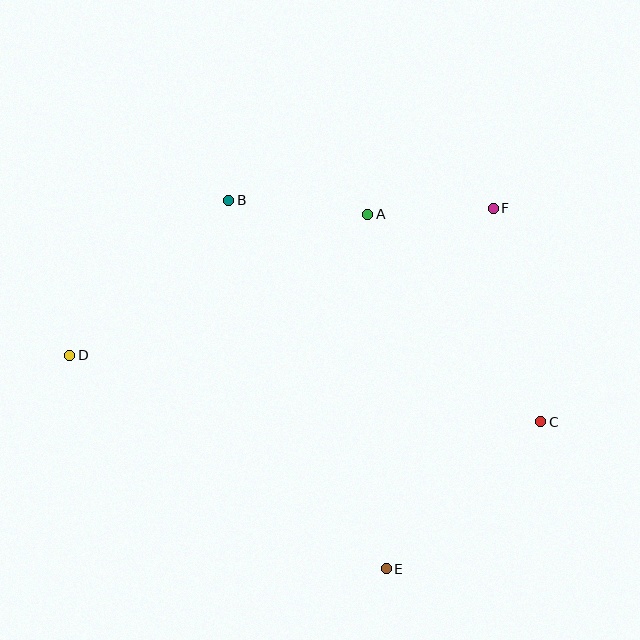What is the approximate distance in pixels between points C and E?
The distance between C and E is approximately 213 pixels.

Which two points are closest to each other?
Points A and F are closest to each other.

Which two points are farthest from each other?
Points C and D are farthest from each other.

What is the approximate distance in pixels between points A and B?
The distance between A and B is approximately 139 pixels.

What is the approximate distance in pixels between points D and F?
The distance between D and F is approximately 449 pixels.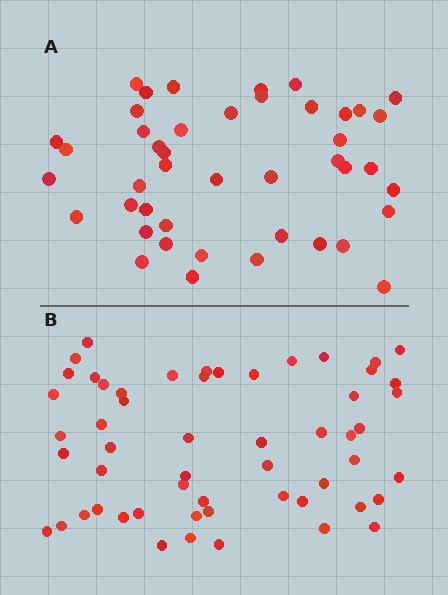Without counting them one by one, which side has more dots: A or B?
Region B (the bottom region) has more dots.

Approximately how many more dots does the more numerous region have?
Region B has roughly 12 or so more dots than region A.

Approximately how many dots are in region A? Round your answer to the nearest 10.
About 40 dots. (The exact count is 44, which rounds to 40.)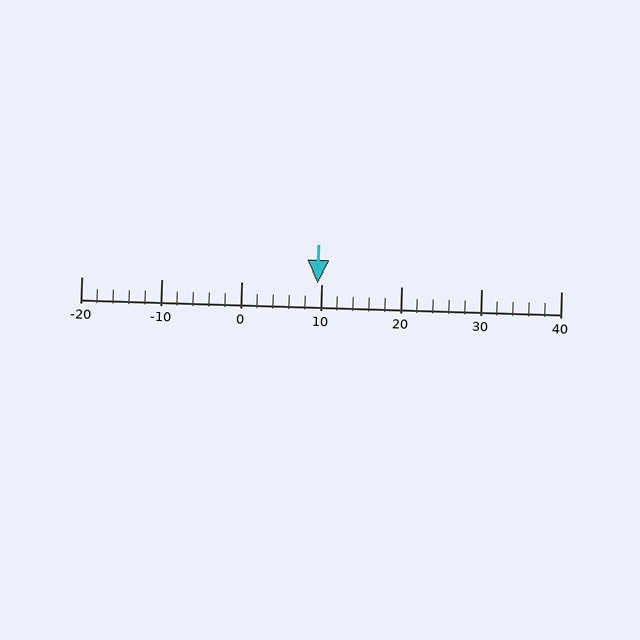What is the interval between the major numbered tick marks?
The major tick marks are spaced 10 units apart.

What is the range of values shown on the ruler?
The ruler shows values from -20 to 40.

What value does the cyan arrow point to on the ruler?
The cyan arrow points to approximately 10.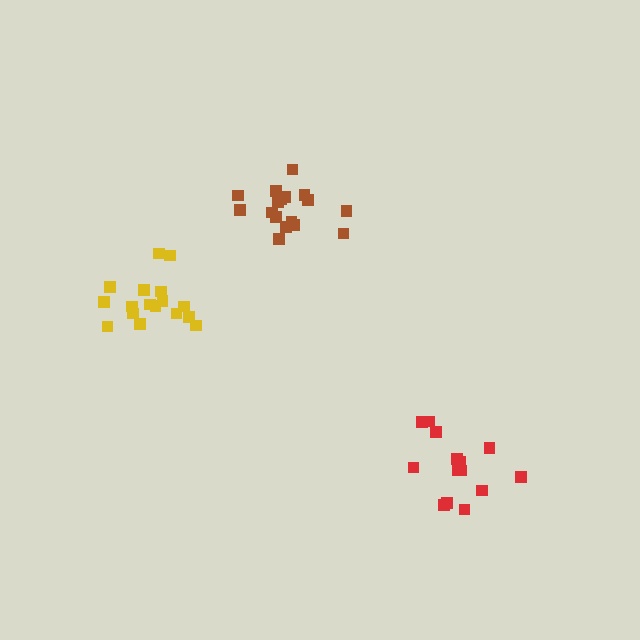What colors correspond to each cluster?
The clusters are colored: red, yellow, brown.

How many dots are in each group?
Group 1: 14 dots, Group 2: 17 dots, Group 3: 17 dots (48 total).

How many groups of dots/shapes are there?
There are 3 groups.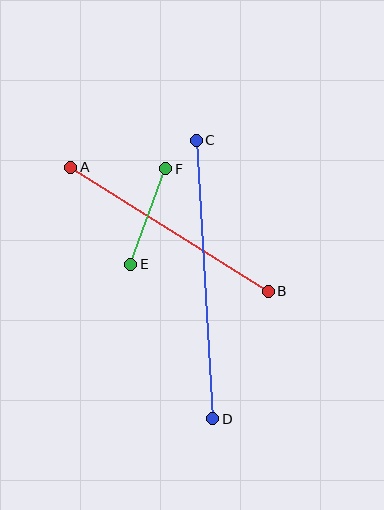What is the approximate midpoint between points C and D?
The midpoint is at approximately (205, 280) pixels.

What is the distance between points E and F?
The distance is approximately 102 pixels.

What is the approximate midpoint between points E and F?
The midpoint is at approximately (148, 217) pixels.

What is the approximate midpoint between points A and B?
The midpoint is at approximately (169, 229) pixels.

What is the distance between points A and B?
The distance is approximately 234 pixels.